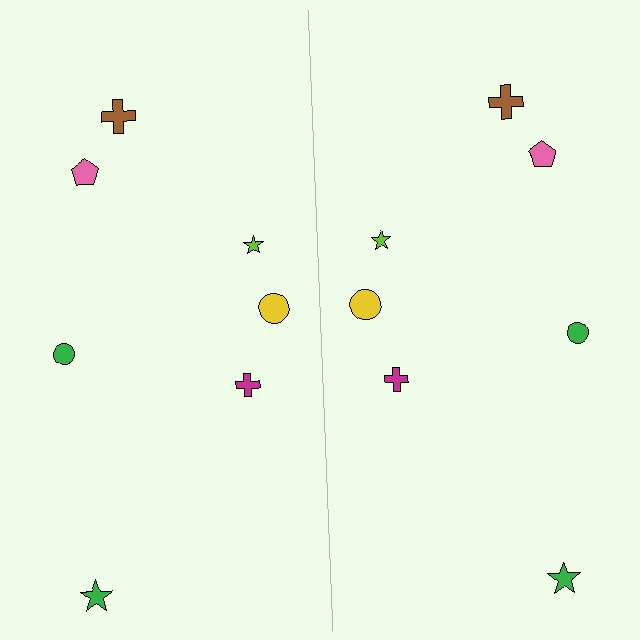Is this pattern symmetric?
Yes, this pattern has bilateral (reflection) symmetry.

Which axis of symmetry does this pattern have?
The pattern has a vertical axis of symmetry running through the center of the image.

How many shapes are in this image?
There are 14 shapes in this image.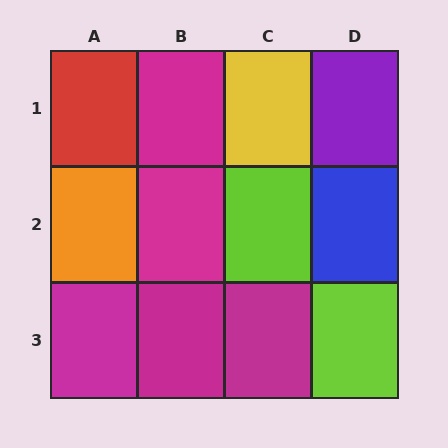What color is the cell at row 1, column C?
Yellow.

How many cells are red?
1 cell is red.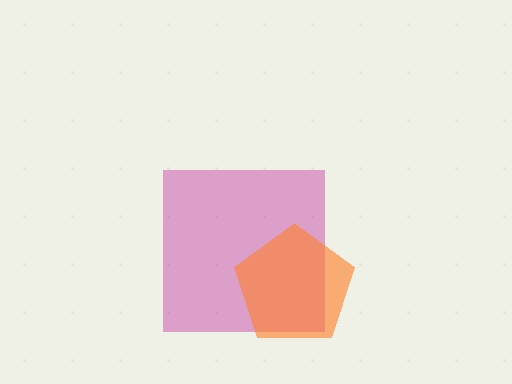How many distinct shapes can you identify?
There are 2 distinct shapes: a magenta square, an orange pentagon.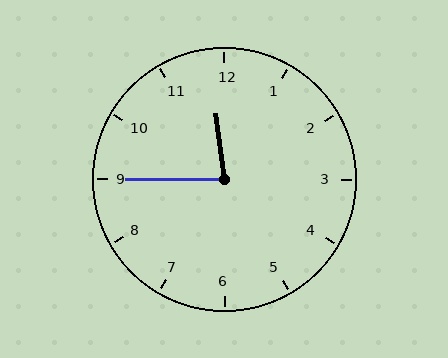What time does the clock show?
11:45.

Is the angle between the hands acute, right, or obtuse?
It is acute.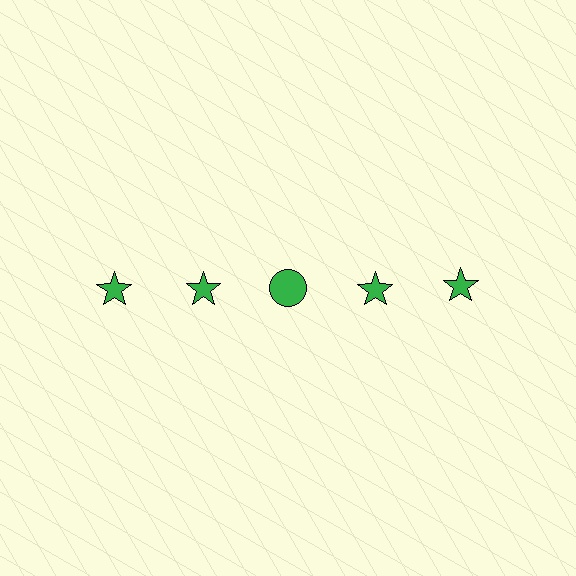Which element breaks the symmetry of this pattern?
The green circle in the top row, center column breaks the symmetry. All other shapes are green stars.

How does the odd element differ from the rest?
It has a different shape: circle instead of star.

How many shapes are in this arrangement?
There are 5 shapes arranged in a grid pattern.